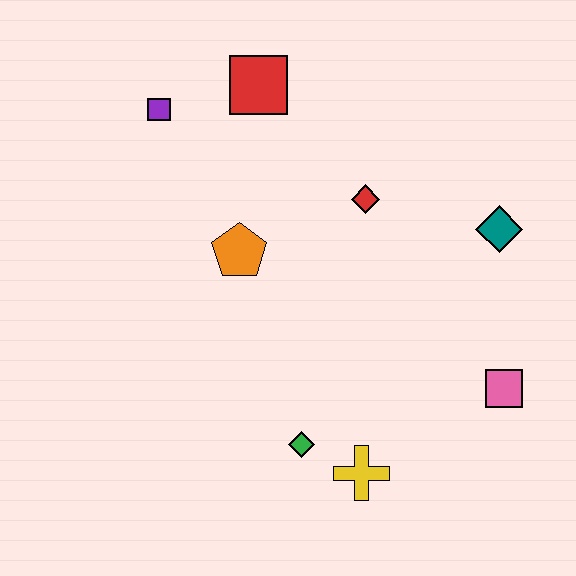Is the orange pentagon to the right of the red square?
No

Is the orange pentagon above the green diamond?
Yes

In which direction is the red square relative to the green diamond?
The red square is above the green diamond.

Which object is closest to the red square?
The purple square is closest to the red square.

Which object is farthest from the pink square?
The purple square is farthest from the pink square.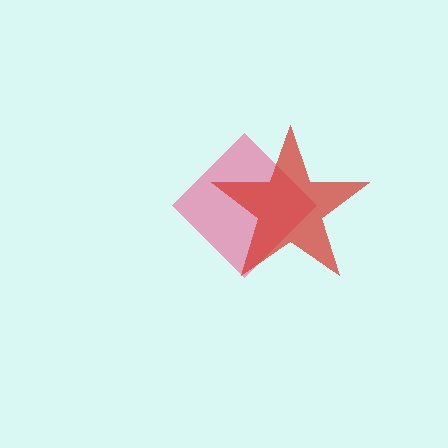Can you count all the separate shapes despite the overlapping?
Yes, there are 2 separate shapes.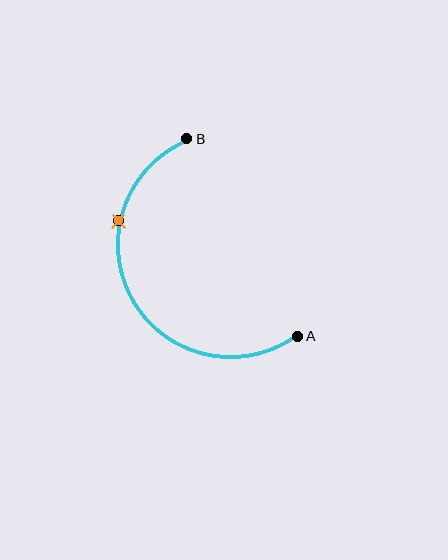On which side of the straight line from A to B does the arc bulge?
The arc bulges to the left of the straight line connecting A and B.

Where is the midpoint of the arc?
The arc midpoint is the point on the curve farthest from the straight line joining A and B. It sits to the left of that line.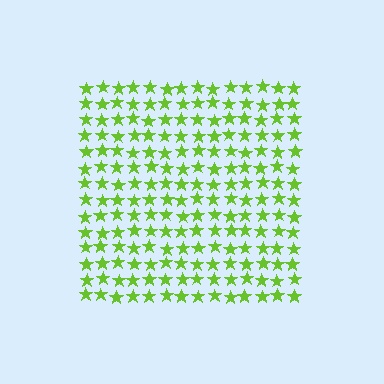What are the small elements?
The small elements are stars.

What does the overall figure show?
The overall figure shows a square.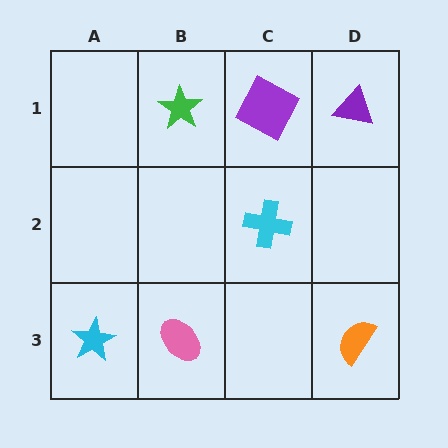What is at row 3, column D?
An orange semicircle.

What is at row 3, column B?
A pink ellipse.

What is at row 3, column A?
A cyan star.